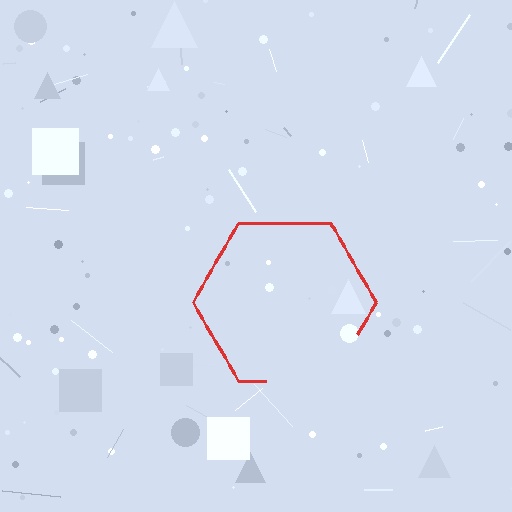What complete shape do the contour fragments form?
The contour fragments form a hexagon.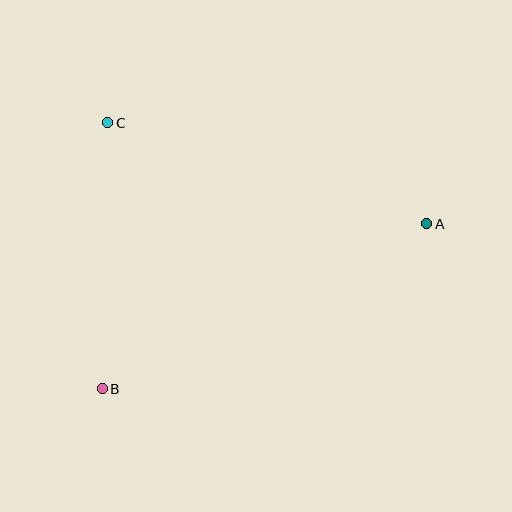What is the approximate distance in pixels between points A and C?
The distance between A and C is approximately 334 pixels.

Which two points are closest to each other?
Points B and C are closest to each other.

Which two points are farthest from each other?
Points A and B are farthest from each other.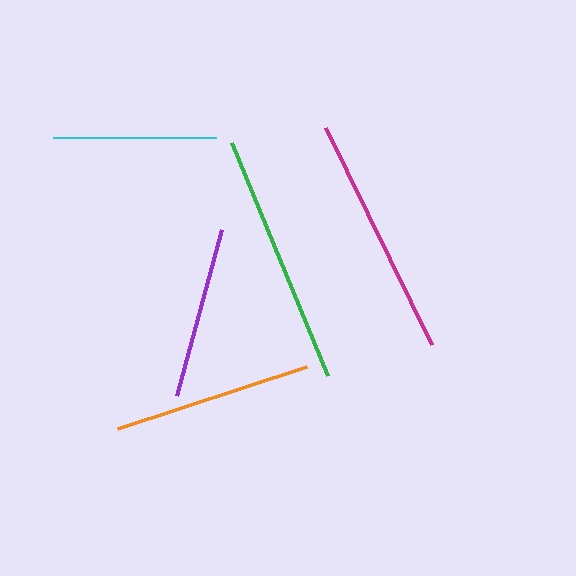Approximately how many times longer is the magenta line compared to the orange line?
The magenta line is approximately 1.2 times the length of the orange line.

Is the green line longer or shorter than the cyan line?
The green line is longer than the cyan line.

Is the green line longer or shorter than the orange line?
The green line is longer than the orange line.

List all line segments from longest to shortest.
From longest to shortest: green, magenta, orange, purple, cyan.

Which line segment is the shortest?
The cyan line is the shortest at approximately 164 pixels.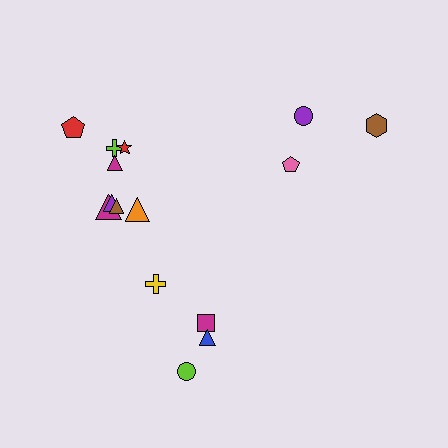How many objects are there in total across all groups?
There are 15 objects.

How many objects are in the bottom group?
There are 4 objects.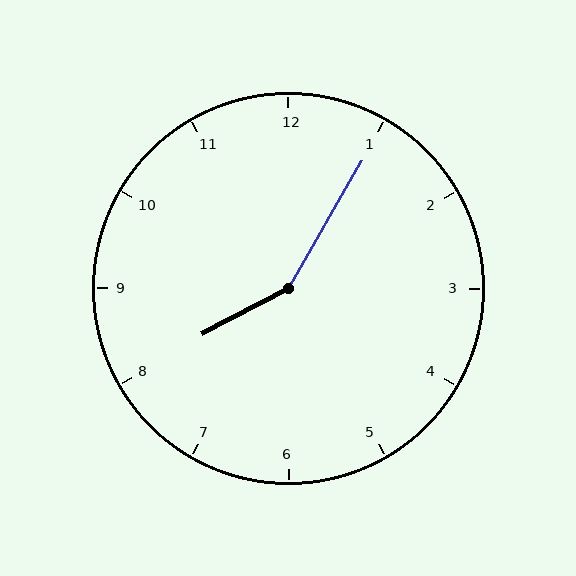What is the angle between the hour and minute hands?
Approximately 148 degrees.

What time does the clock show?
8:05.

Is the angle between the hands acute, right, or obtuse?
It is obtuse.